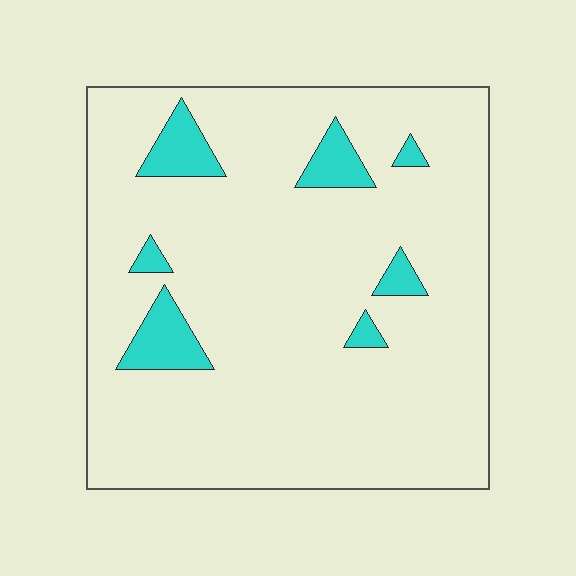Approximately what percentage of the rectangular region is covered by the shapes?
Approximately 10%.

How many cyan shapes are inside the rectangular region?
7.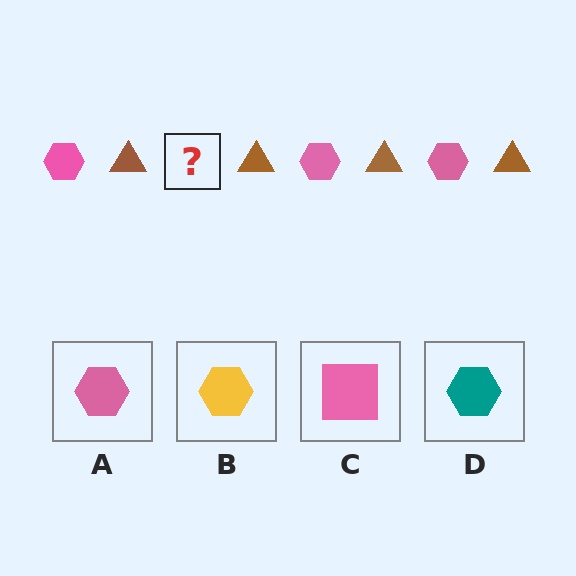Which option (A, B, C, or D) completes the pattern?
A.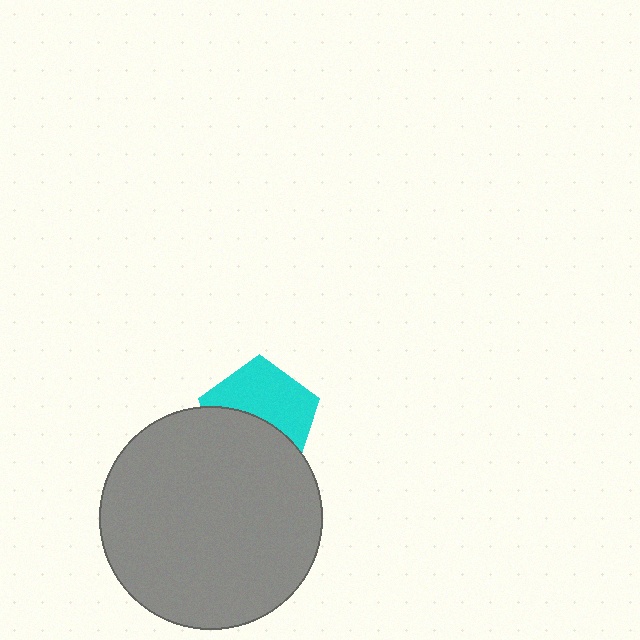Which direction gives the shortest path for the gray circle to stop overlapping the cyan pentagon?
Moving down gives the shortest separation.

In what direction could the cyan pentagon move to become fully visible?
The cyan pentagon could move up. That would shift it out from behind the gray circle entirely.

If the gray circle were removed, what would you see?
You would see the complete cyan pentagon.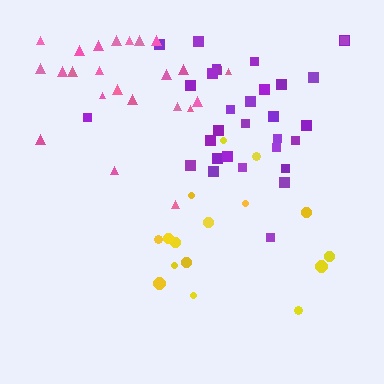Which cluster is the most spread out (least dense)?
Yellow.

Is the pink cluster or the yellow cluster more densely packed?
Pink.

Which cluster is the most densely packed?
Purple.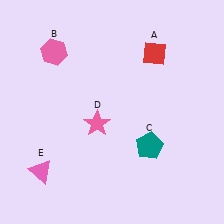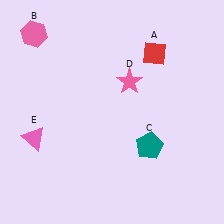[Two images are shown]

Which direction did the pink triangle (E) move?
The pink triangle (E) moved up.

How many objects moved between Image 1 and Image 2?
3 objects moved between the two images.